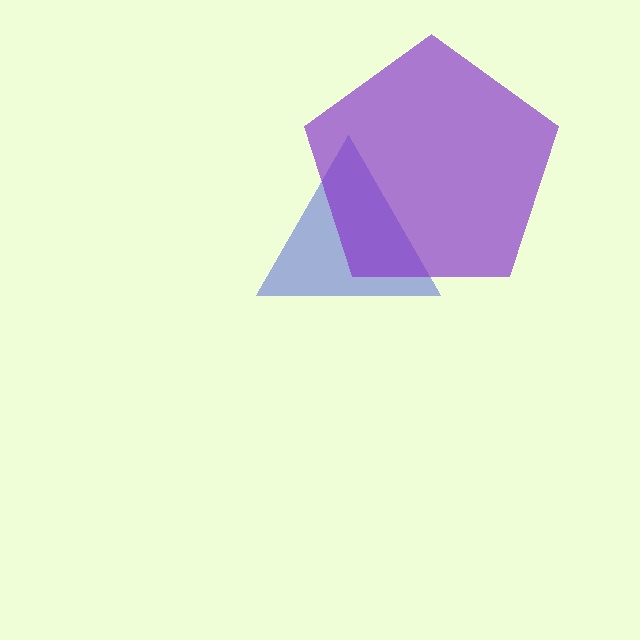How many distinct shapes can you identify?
There are 2 distinct shapes: a blue triangle, a purple pentagon.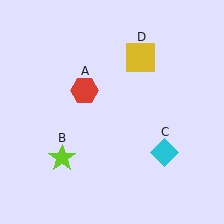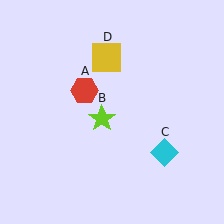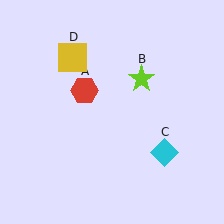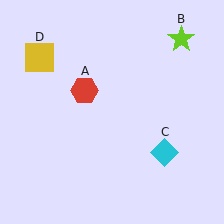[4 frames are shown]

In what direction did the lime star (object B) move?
The lime star (object B) moved up and to the right.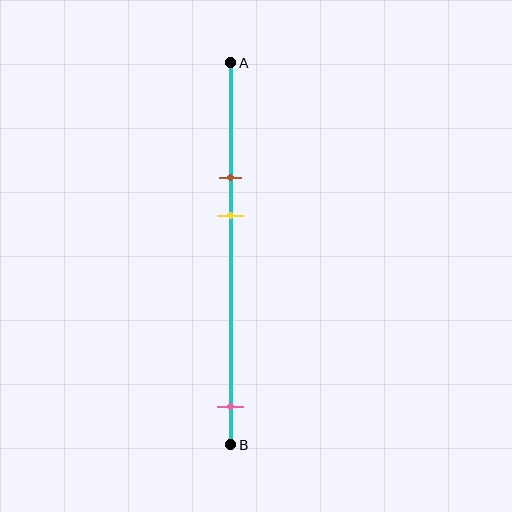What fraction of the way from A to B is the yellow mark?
The yellow mark is approximately 40% (0.4) of the way from A to B.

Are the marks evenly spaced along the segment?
No, the marks are not evenly spaced.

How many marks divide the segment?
There are 3 marks dividing the segment.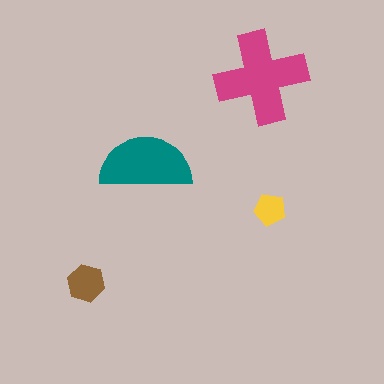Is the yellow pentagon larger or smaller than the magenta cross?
Smaller.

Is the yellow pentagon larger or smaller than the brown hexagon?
Smaller.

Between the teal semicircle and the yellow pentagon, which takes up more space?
The teal semicircle.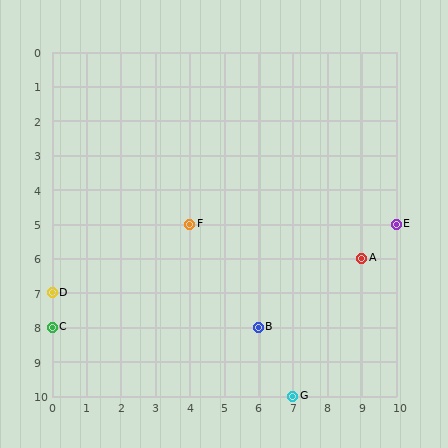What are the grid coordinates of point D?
Point D is at grid coordinates (0, 7).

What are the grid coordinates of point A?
Point A is at grid coordinates (9, 6).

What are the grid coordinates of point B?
Point B is at grid coordinates (6, 8).